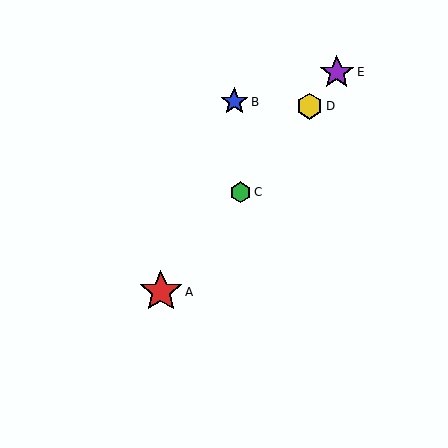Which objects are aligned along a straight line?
Objects A, C, D, E are aligned along a straight line.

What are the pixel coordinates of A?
Object A is at (161, 292).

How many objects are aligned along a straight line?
4 objects (A, C, D, E) are aligned along a straight line.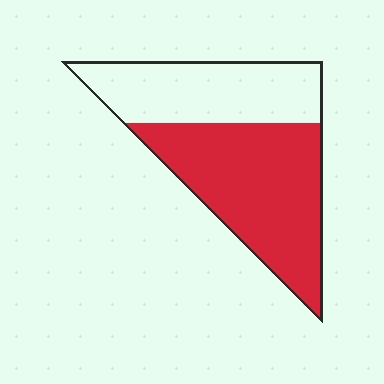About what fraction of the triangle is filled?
About three fifths (3/5).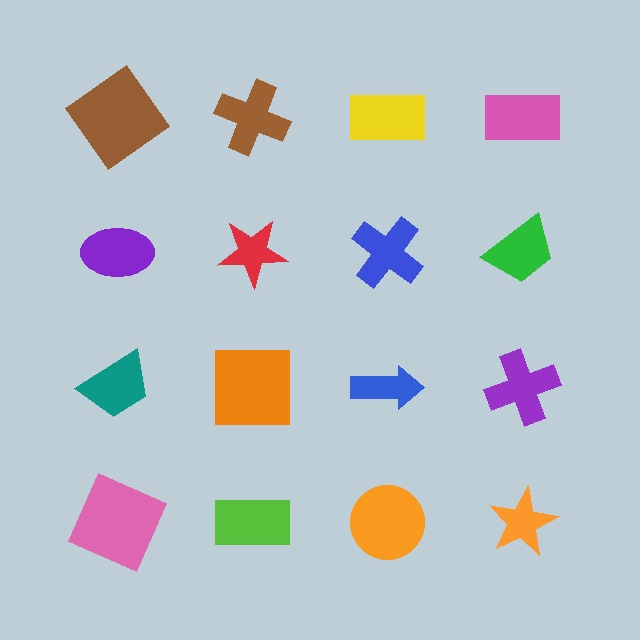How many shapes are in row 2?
4 shapes.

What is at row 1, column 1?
A brown diamond.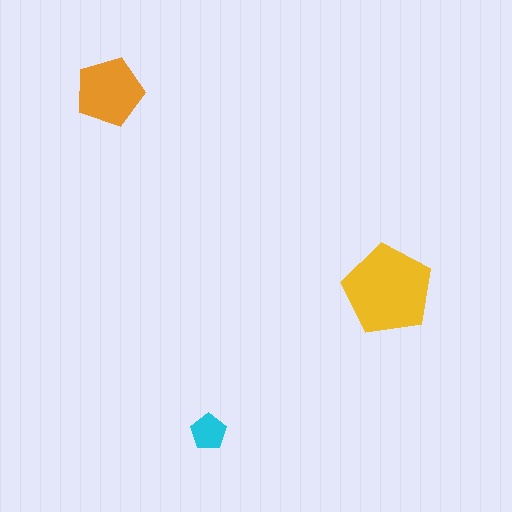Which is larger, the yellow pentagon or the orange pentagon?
The yellow one.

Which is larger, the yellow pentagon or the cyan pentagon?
The yellow one.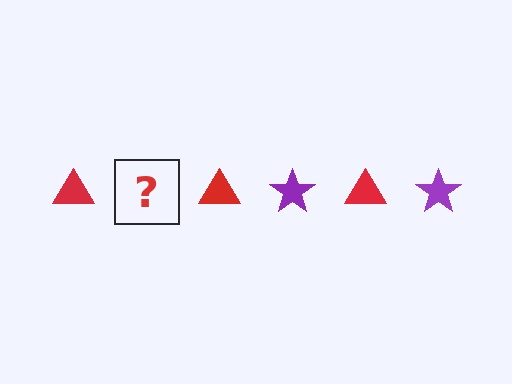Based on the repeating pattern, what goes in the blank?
The blank should be a purple star.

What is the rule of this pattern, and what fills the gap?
The rule is that the pattern alternates between red triangle and purple star. The gap should be filled with a purple star.